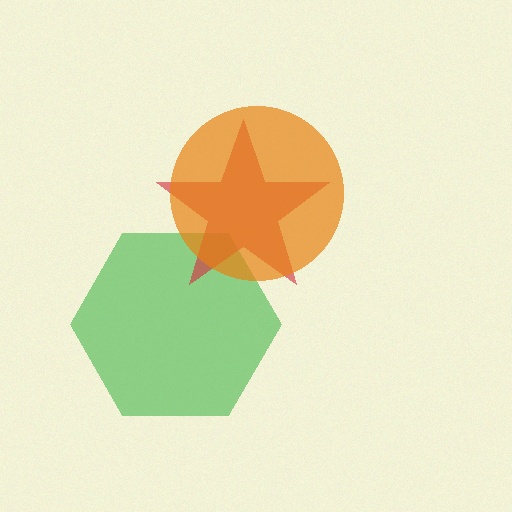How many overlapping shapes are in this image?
There are 3 overlapping shapes in the image.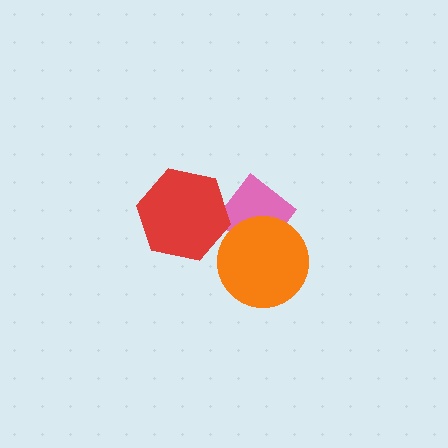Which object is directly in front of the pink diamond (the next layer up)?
The red hexagon is directly in front of the pink diamond.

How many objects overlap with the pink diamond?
2 objects overlap with the pink diamond.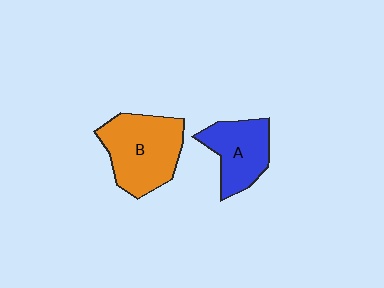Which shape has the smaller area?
Shape A (blue).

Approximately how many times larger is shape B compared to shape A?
Approximately 1.4 times.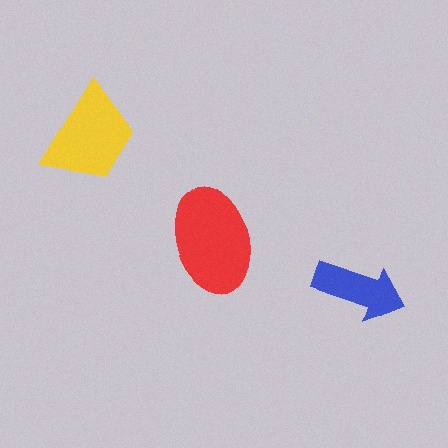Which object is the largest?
The red ellipse.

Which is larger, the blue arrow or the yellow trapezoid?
The yellow trapezoid.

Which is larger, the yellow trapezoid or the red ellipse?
The red ellipse.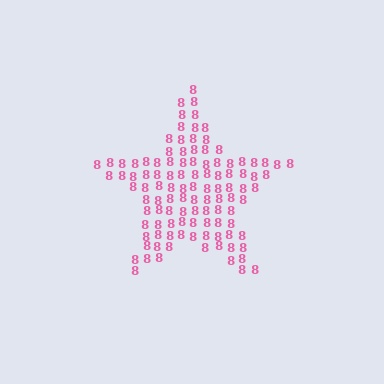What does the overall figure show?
The overall figure shows a star.